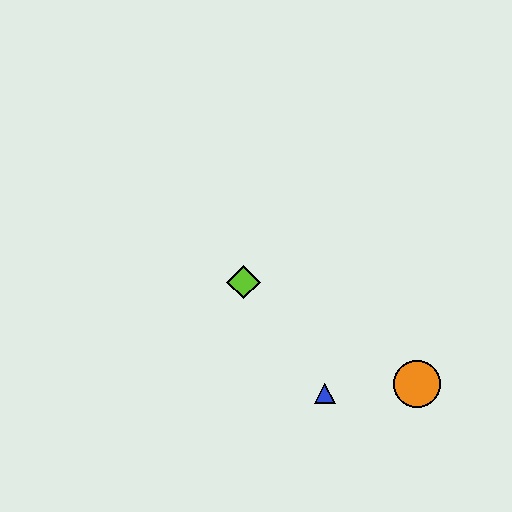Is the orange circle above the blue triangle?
Yes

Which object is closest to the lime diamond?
The blue triangle is closest to the lime diamond.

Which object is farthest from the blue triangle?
The lime diamond is farthest from the blue triangle.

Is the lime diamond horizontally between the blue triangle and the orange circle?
No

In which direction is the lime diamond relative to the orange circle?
The lime diamond is to the left of the orange circle.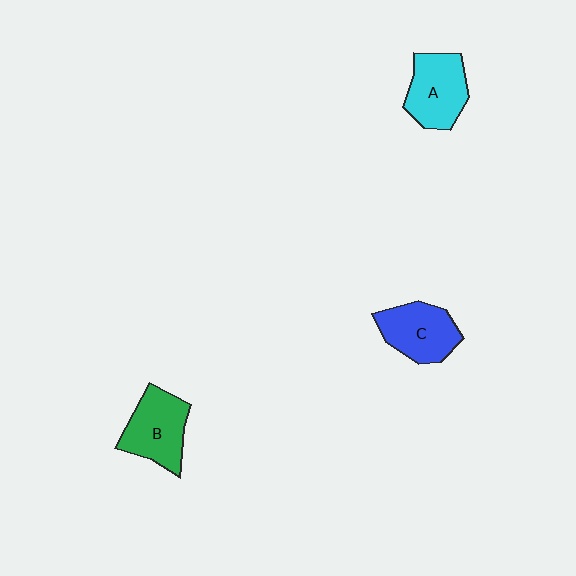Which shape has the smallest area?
Shape C (blue).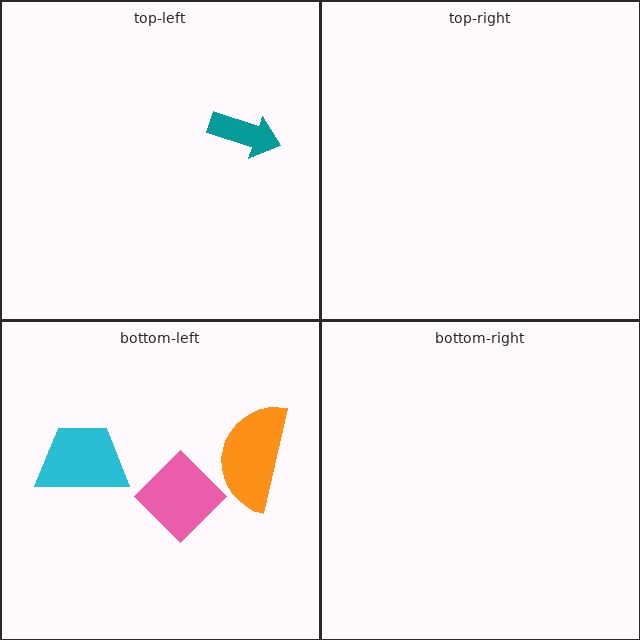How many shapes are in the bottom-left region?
3.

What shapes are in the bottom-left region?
The cyan trapezoid, the pink diamond, the orange semicircle.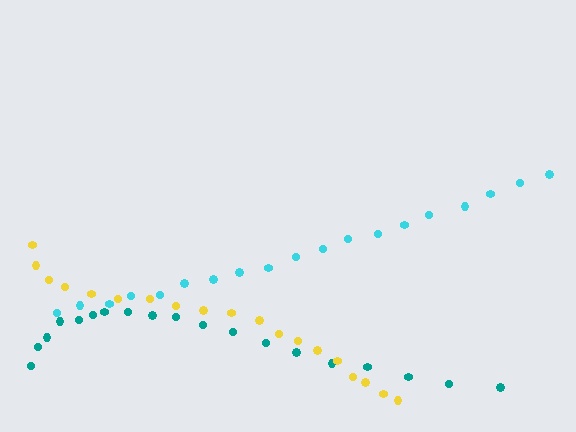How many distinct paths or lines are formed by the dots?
There are 3 distinct paths.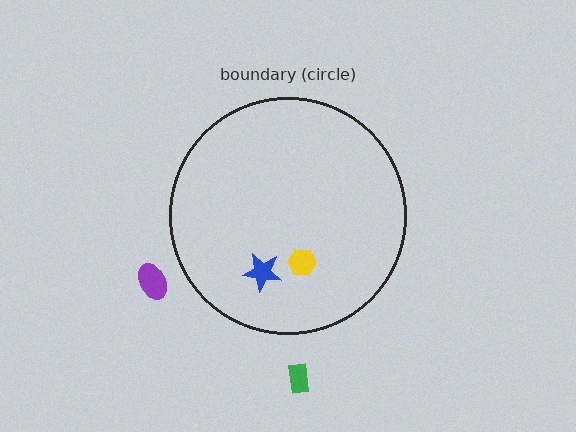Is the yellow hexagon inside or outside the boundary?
Inside.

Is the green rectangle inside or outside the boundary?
Outside.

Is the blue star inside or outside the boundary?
Inside.